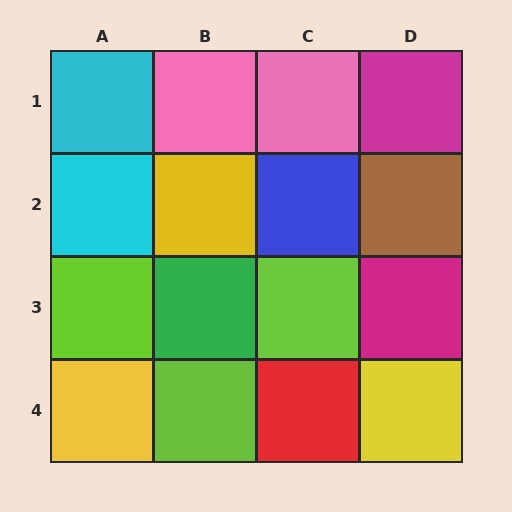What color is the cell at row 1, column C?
Pink.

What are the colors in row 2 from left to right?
Cyan, yellow, blue, brown.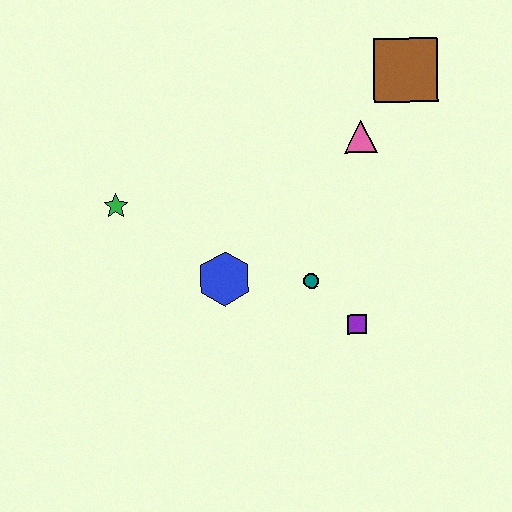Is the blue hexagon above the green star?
No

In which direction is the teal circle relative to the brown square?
The teal circle is below the brown square.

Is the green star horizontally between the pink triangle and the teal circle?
No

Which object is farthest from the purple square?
The green star is farthest from the purple square.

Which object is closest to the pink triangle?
The brown square is closest to the pink triangle.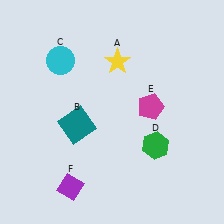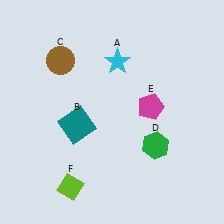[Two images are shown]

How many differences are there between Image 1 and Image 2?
There are 3 differences between the two images.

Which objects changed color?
A changed from yellow to cyan. C changed from cyan to brown. F changed from purple to lime.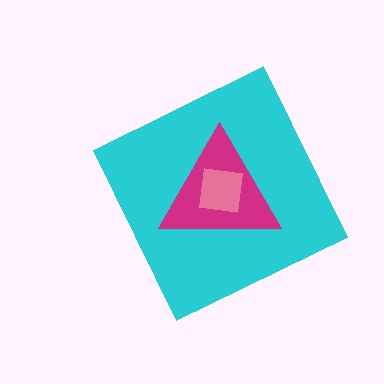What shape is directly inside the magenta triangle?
The pink square.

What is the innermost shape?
The pink square.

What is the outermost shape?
The cyan diamond.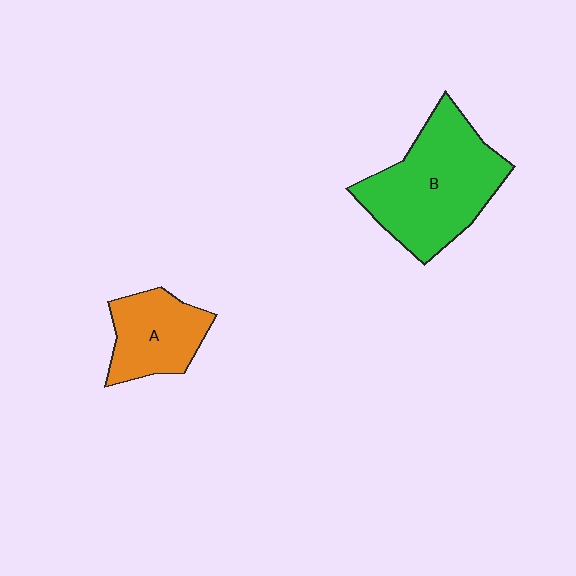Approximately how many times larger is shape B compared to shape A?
Approximately 1.8 times.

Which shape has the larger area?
Shape B (green).